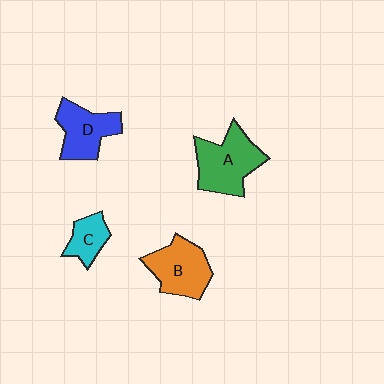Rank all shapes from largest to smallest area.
From largest to smallest: A (green), B (orange), D (blue), C (cyan).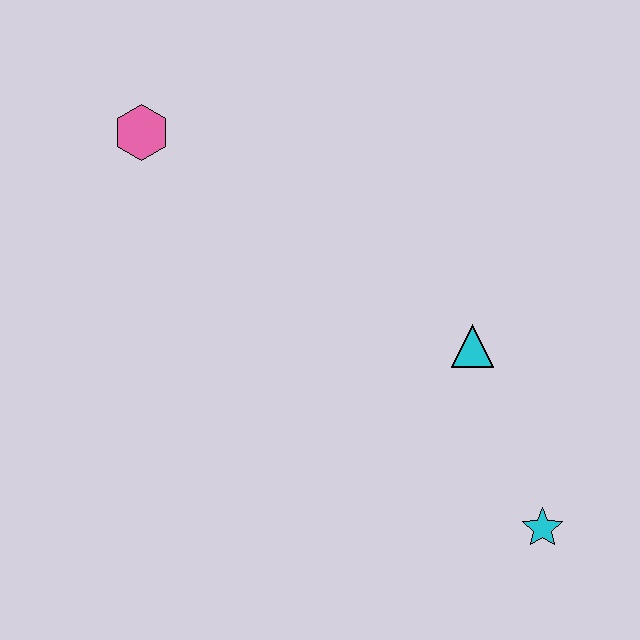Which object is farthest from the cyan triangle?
The pink hexagon is farthest from the cyan triangle.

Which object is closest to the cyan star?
The cyan triangle is closest to the cyan star.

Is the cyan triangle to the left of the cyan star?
Yes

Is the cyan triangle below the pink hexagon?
Yes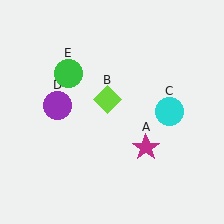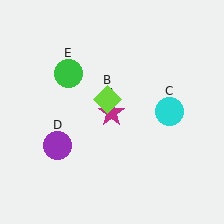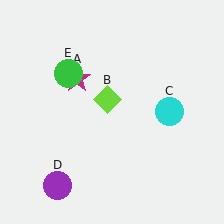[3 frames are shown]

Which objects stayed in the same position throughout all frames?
Lime diamond (object B) and cyan circle (object C) and green circle (object E) remained stationary.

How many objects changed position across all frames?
2 objects changed position: magenta star (object A), purple circle (object D).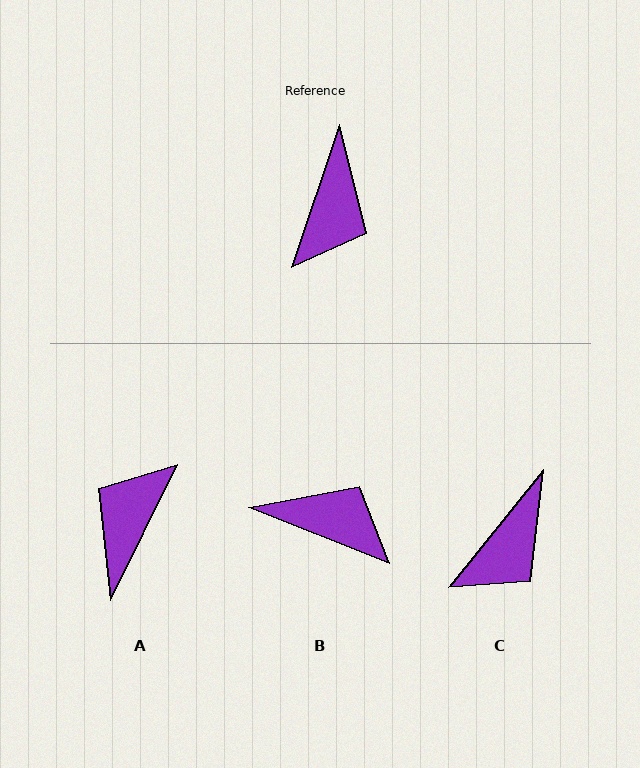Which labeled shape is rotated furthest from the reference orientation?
A, about 172 degrees away.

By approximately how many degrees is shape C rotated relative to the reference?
Approximately 21 degrees clockwise.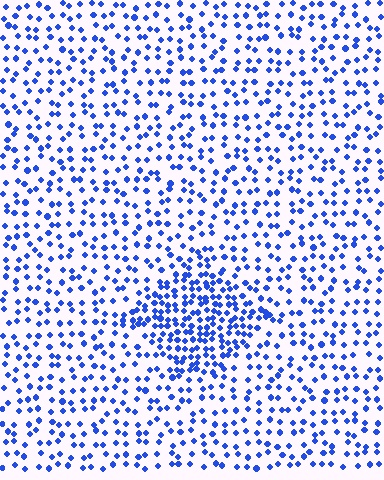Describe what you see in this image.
The image contains small blue elements arranged at two different densities. A diamond-shaped region is visible where the elements are more densely packed than the surrounding area.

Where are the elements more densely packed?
The elements are more densely packed inside the diamond boundary.